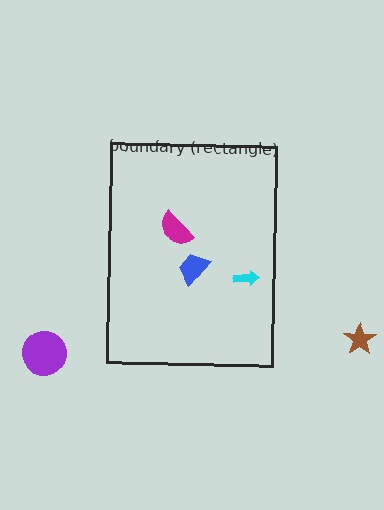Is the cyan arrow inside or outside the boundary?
Inside.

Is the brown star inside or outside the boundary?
Outside.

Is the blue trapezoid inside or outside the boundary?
Inside.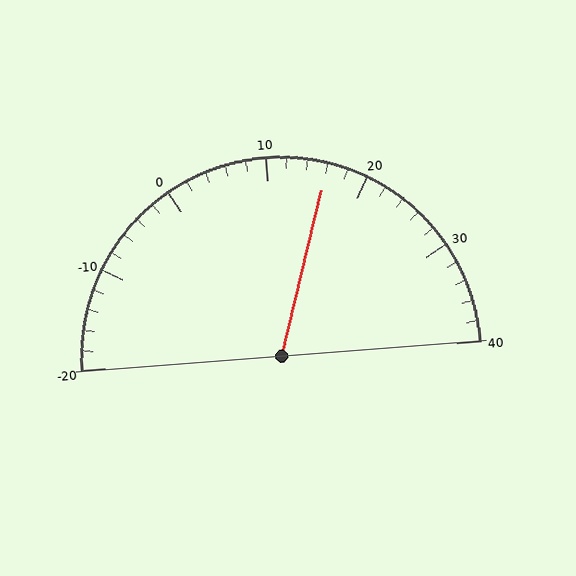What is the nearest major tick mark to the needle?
The nearest major tick mark is 20.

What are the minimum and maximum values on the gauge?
The gauge ranges from -20 to 40.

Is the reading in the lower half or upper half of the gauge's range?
The reading is in the upper half of the range (-20 to 40).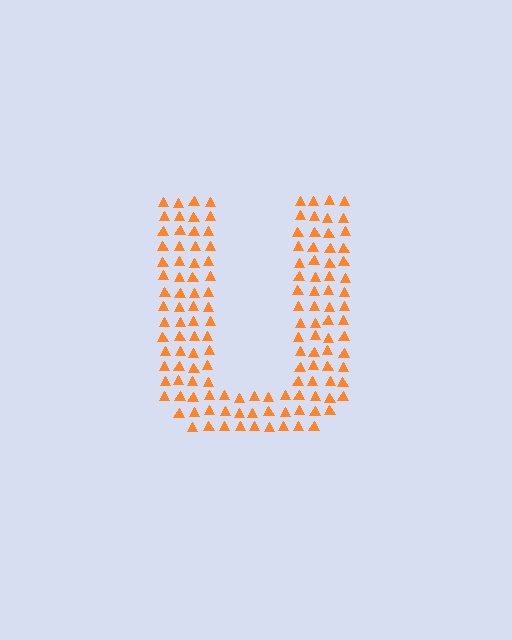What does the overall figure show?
The overall figure shows the letter U.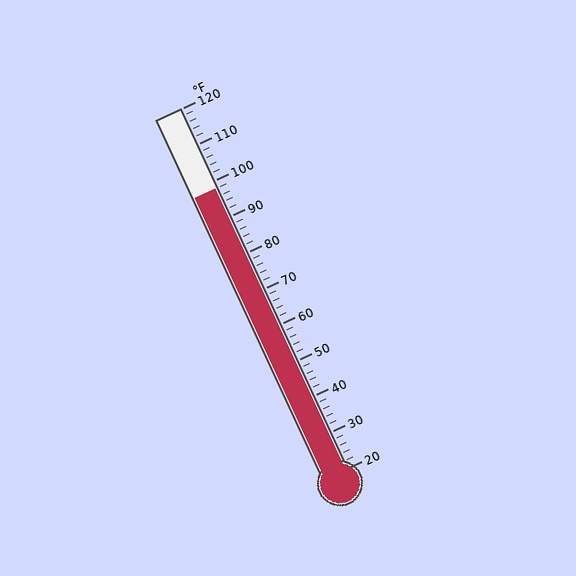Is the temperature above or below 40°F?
The temperature is above 40°F.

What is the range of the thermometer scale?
The thermometer scale ranges from 20°F to 120°F.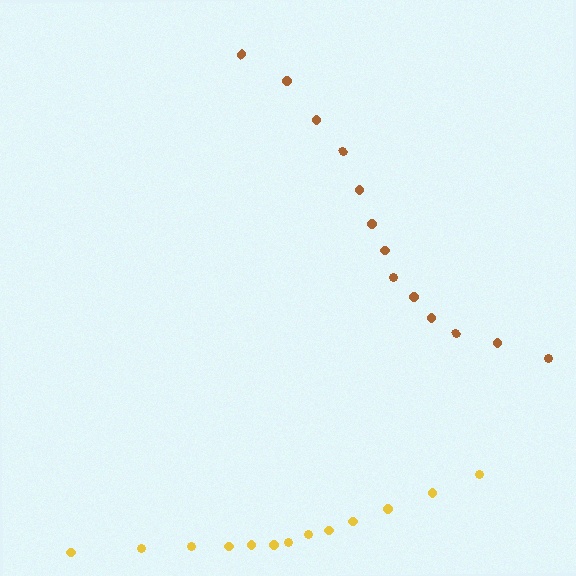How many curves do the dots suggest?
There are 2 distinct paths.